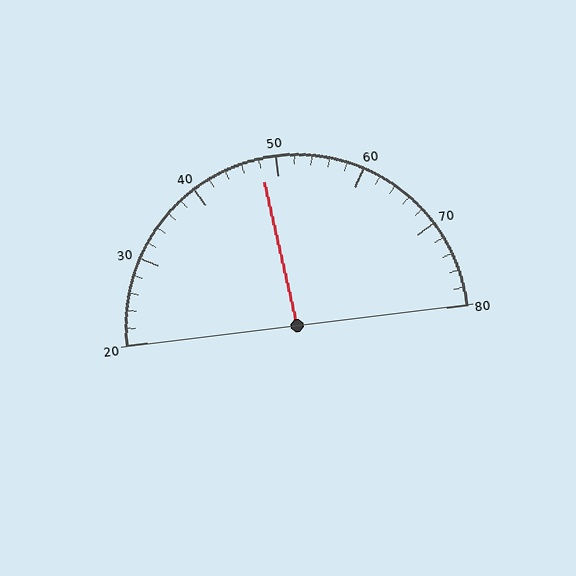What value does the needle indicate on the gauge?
The needle indicates approximately 48.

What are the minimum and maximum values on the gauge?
The gauge ranges from 20 to 80.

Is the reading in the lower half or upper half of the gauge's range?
The reading is in the lower half of the range (20 to 80).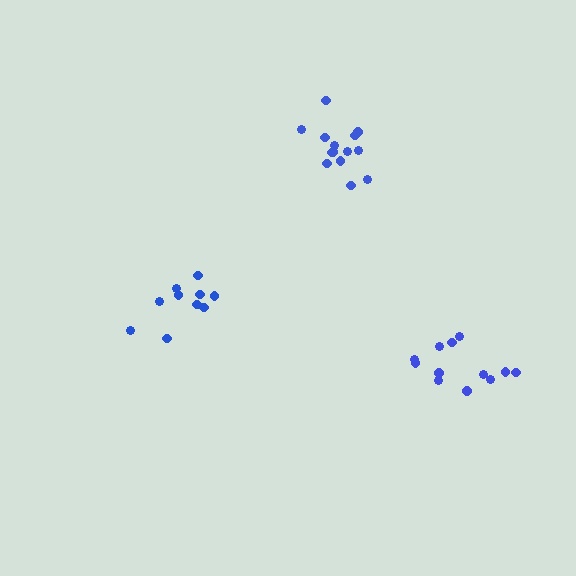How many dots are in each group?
Group 1: 10 dots, Group 2: 12 dots, Group 3: 14 dots (36 total).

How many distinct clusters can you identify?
There are 3 distinct clusters.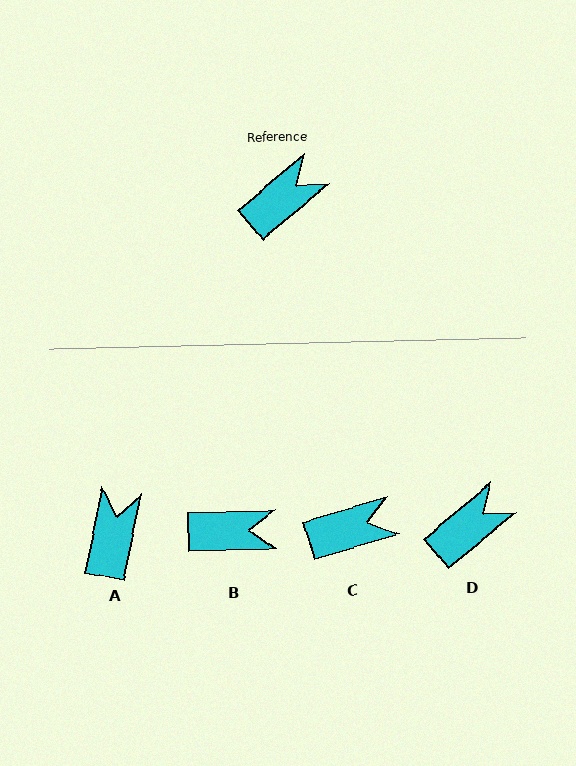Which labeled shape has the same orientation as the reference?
D.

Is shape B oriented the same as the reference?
No, it is off by about 38 degrees.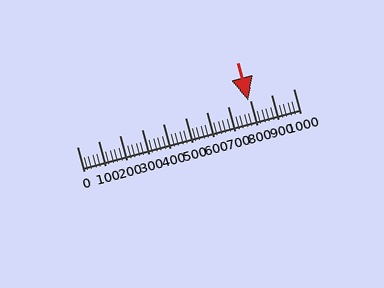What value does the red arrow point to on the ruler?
The red arrow points to approximately 791.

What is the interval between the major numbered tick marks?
The major tick marks are spaced 100 units apart.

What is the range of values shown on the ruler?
The ruler shows values from 0 to 1000.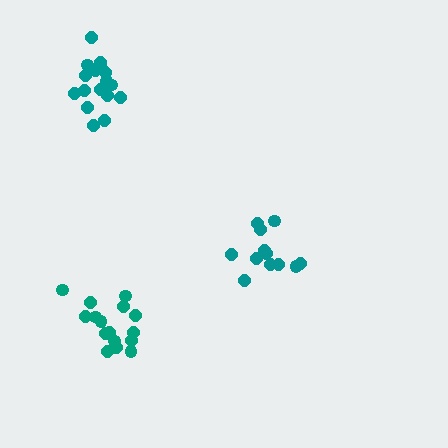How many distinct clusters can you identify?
There are 3 distinct clusters.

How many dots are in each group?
Group 1: 16 dots, Group 2: 12 dots, Group 3: 17 dots (45 total).